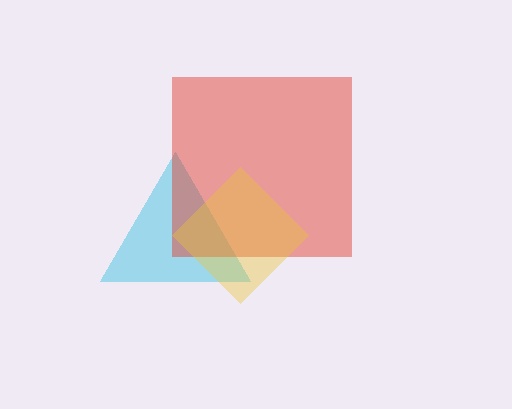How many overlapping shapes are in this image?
There are 3 overlapping shapes in the image.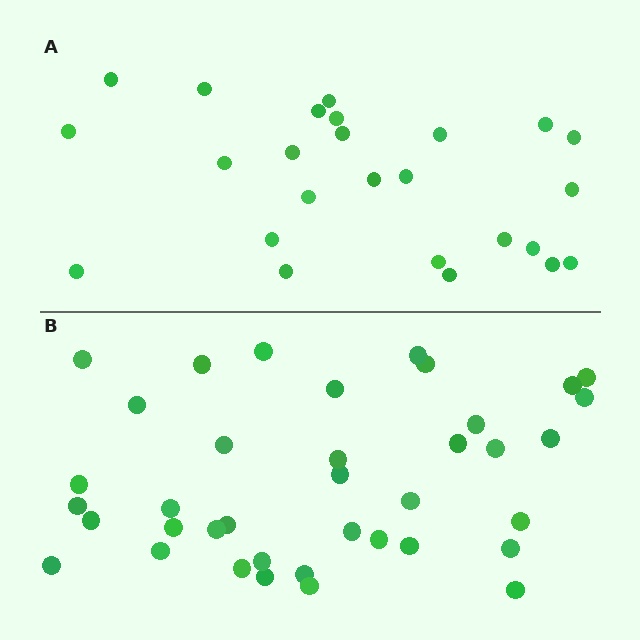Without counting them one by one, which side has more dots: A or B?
Region B (the bottom region) has more dots.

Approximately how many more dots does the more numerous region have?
Region B has approximately 15 more dots than region A.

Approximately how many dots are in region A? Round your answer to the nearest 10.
About 20 dots. (The exact count is 25, which rounds to 20.)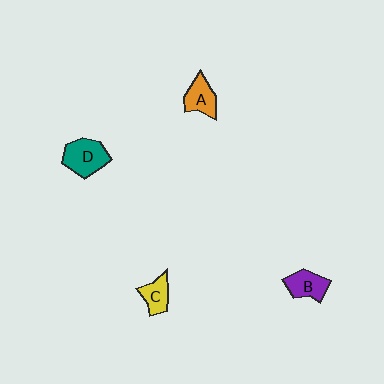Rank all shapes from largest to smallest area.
From largest to smallest: D (teal), B (purple), A (orange), C (yellow).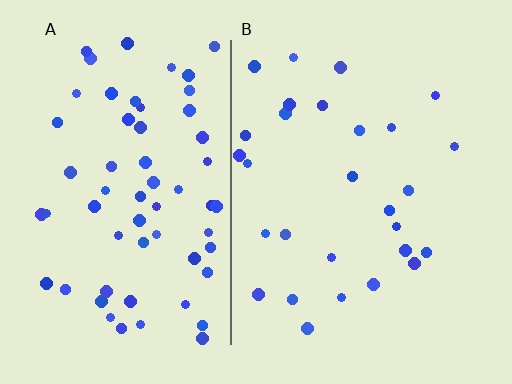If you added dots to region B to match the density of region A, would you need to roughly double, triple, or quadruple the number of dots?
Approximately double.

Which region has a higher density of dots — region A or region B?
A (the left).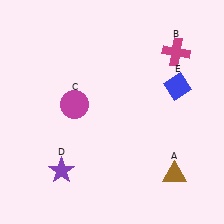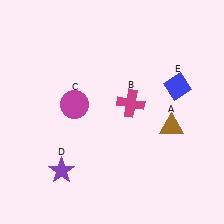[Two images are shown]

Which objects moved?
The objects that moved are: the brown triangle (A), the magenta cross (B).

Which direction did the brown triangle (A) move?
The brown triangle (A) moved up.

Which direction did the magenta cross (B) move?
The magenta cross (B) moved down.